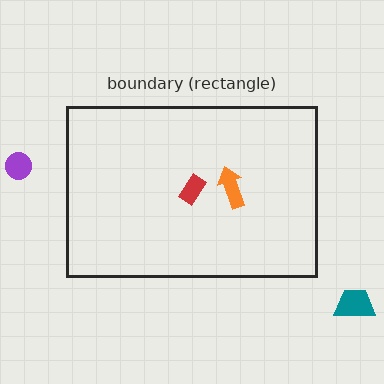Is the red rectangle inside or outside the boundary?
Inside.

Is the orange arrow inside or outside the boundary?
Inside.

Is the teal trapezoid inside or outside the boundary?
Outside.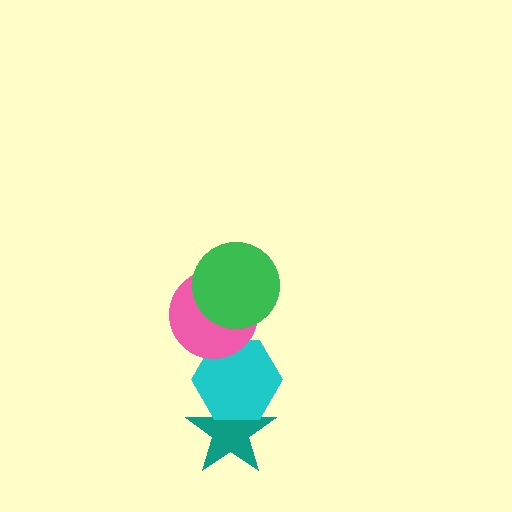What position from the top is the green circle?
The green circle is 1st from the top.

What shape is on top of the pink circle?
The green circle is on top of the pink circle.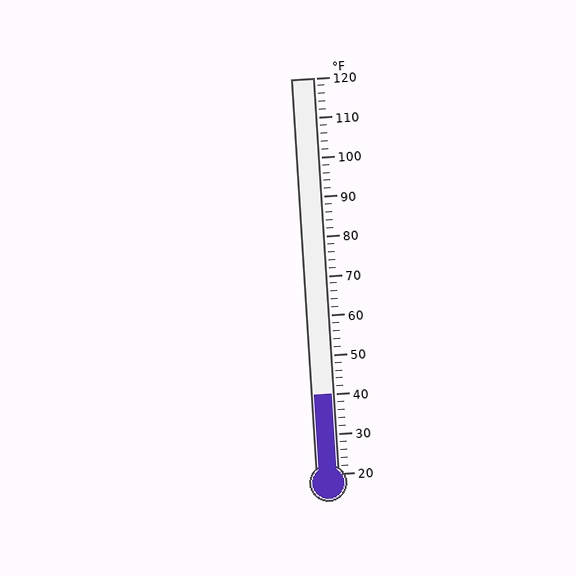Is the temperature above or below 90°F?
The temperature is below 90°F.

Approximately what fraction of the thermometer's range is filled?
The thermometer is filled to approximately 20% of its range.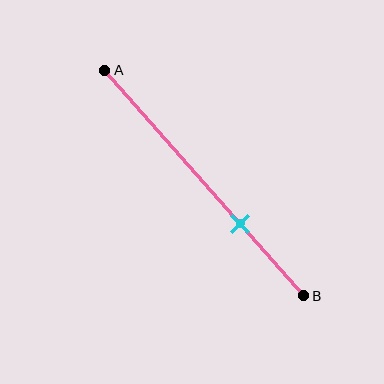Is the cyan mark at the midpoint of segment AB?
No, the mark is at about 70% from A, not at the 50% midpoint.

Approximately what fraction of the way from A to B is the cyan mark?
The cyan mark is approximately 70% of the way from A to B.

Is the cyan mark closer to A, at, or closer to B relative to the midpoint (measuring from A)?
The cyan mark is closer to point B than the midpoint of segment AB.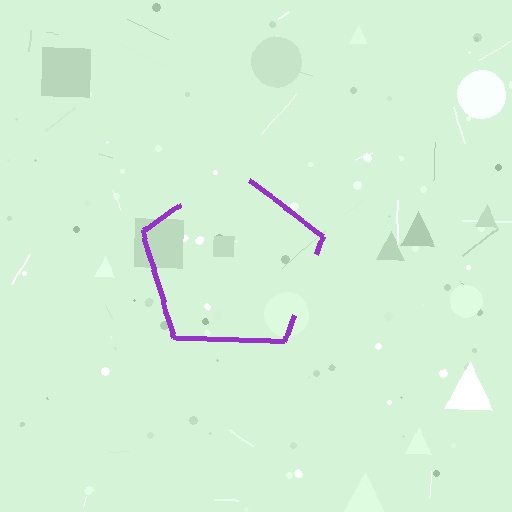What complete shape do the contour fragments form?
The contour fragments form a pentagon.